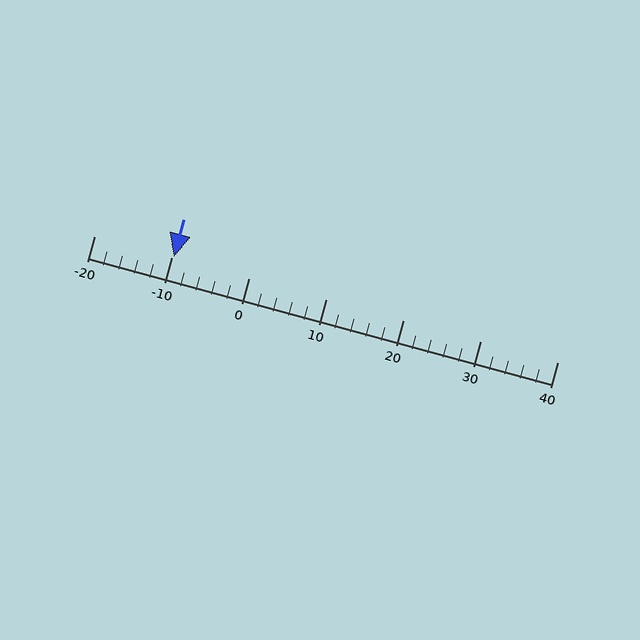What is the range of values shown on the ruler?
The ruler shows values from -20 to 40.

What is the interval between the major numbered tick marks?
The major tick marks are spaced 10 units apart.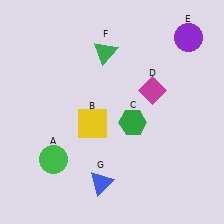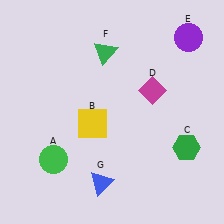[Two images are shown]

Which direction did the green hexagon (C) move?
The green hexagon (C) moved right.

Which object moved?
The green hexagon (C) moved right.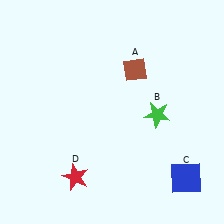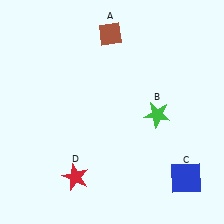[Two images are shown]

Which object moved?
The brown diamond (A) moved up.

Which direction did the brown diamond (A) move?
The brown diamond (A) moved up.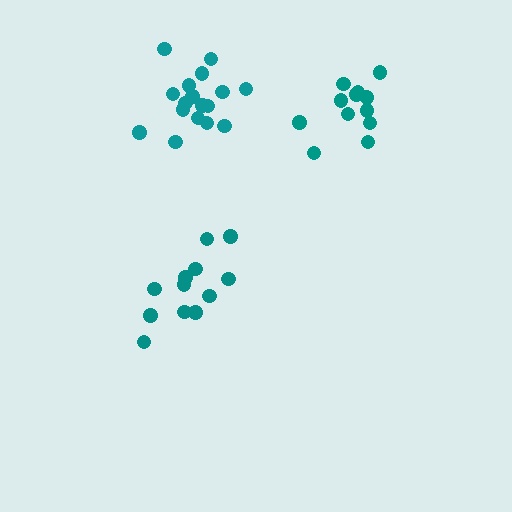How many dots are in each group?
Group 1: 12 dots, Group 2: 12 dots, Group 3: 17 dots (41 total).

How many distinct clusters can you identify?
There are 3 distinct clusters.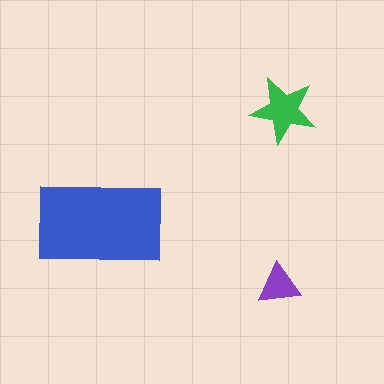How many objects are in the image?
There are 3 objects in the image.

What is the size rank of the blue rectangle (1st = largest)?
1st.